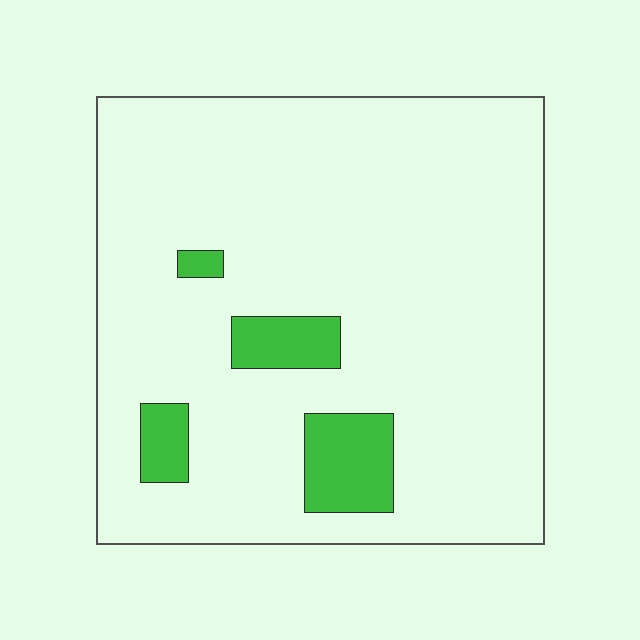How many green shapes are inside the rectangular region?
4.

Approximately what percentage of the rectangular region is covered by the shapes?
Approximately 10%.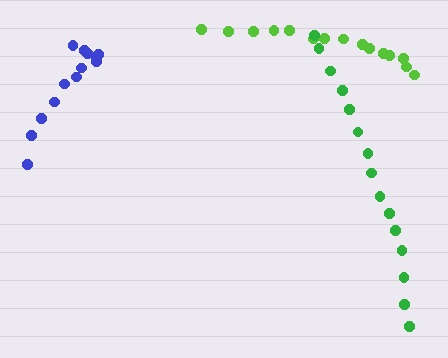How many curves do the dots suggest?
There are 3 distinct paths.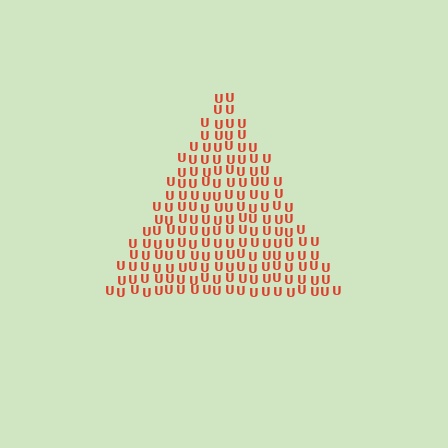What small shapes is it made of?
It is made of small letter U's.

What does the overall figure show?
The overall figure shows a triangle.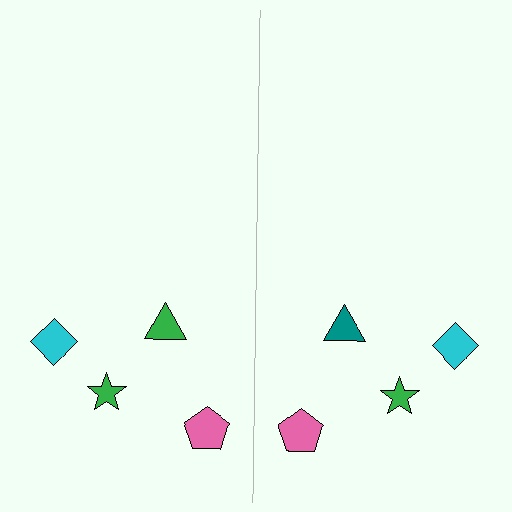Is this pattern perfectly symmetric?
No, the pattern is not perfectly symmetric. The teal triangle on the right side breaks the symmetry — its mirror counterpart is green.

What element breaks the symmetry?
The teal triangle on the right side breaks the symmetry — its mirror counterpart is green.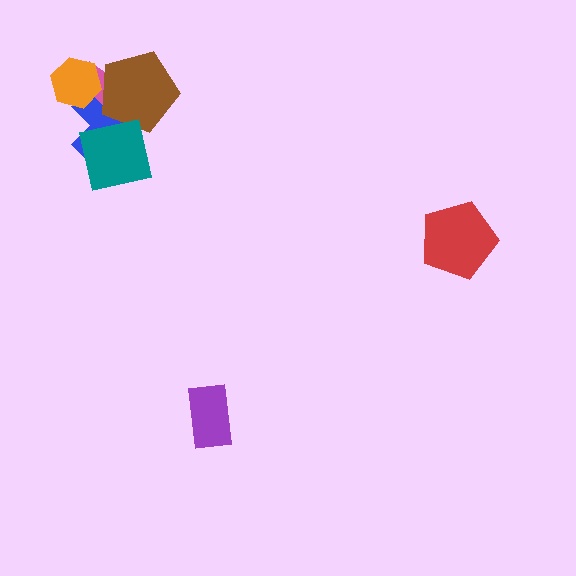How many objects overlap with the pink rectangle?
3 objects overlap with the pink rectangle.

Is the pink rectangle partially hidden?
Yes, it is partially covered by another shape.